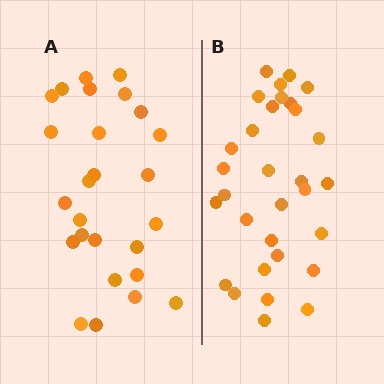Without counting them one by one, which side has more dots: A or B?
Region B (the right region) has more dots.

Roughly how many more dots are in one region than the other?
Region B has about 5 more dots than region A.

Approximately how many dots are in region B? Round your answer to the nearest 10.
About 30 dots. (The exact count is 31, which rounds to 30.)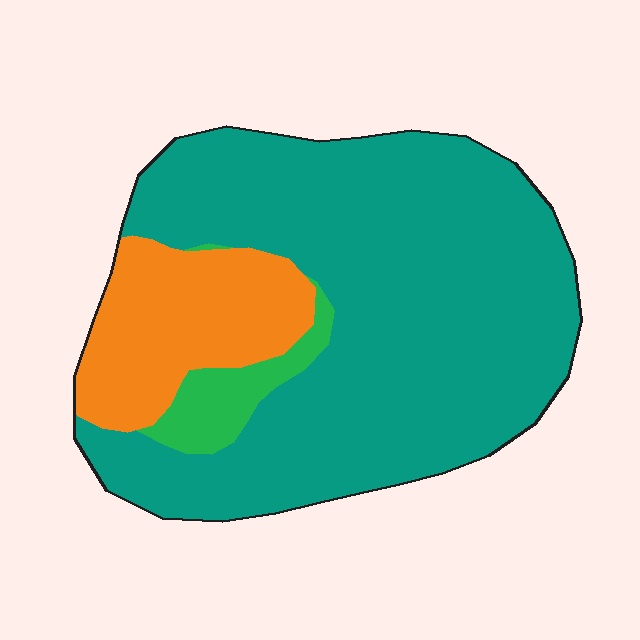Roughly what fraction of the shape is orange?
Orange covers roughly 20% of the shape.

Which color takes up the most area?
Teal, at roughly 75%.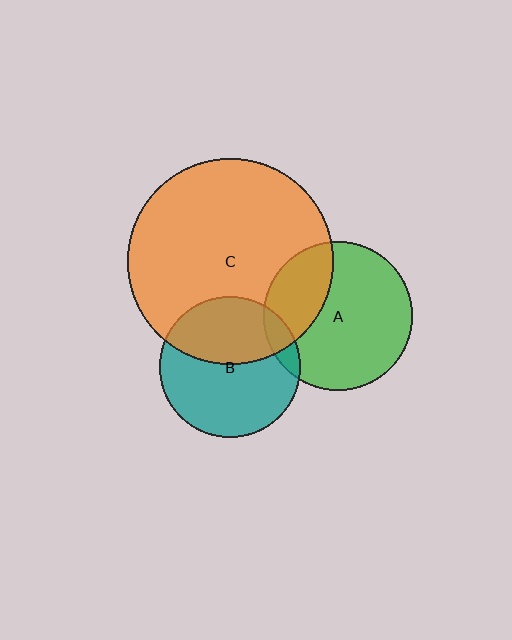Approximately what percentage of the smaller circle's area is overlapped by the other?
Approximately 30%.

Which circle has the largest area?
Circle C (orange).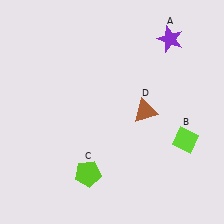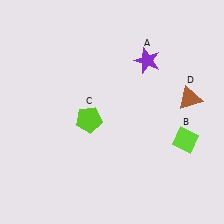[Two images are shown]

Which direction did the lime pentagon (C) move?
The lime pentagon (C) moved up.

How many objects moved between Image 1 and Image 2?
3 objects moved between the two images.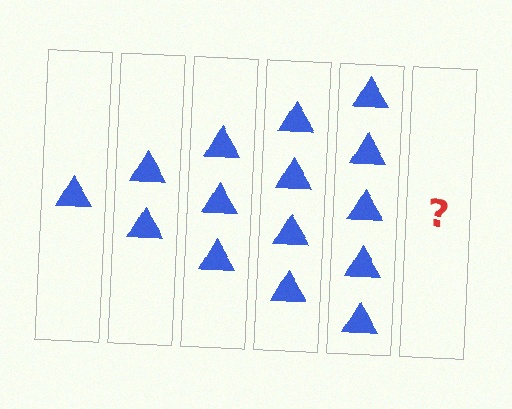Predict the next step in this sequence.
The next step is 6 triangles.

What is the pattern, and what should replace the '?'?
The pattern is that each step adds one more triangle. The '?' should be 6 triangles.